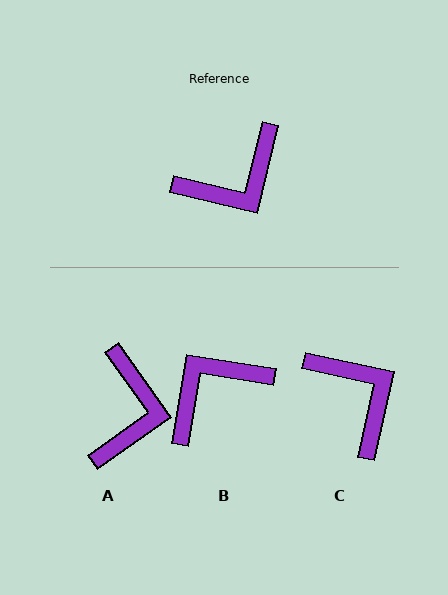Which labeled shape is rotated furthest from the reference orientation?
B, about 176 degrees away.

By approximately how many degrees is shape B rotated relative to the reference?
Approximately 176 degrees clockwise.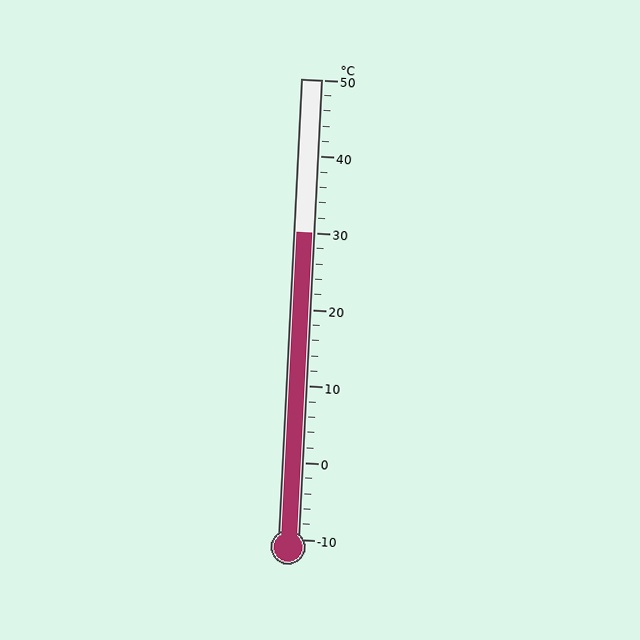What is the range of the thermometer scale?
The thermometer scale ranges from -10°C to 50°C.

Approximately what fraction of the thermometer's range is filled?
The thermometer is filled to approximately 65% of its range.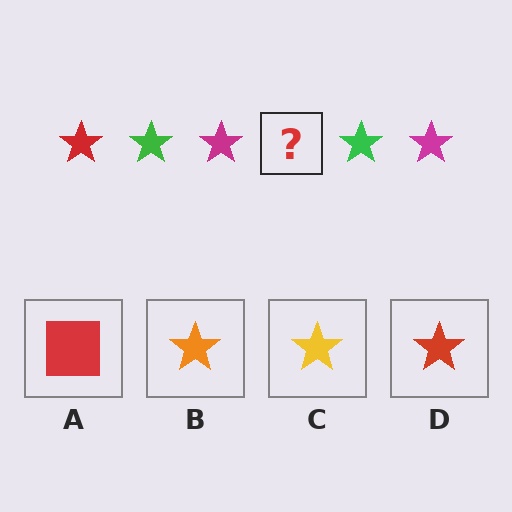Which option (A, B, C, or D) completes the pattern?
D.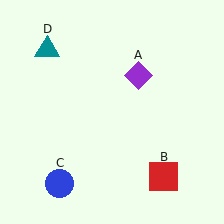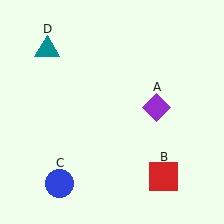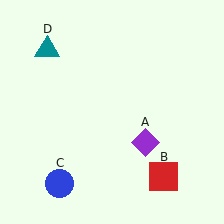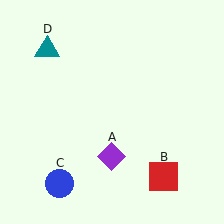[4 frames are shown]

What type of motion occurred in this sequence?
The purple diamond (object A) rotated clockwise around the center of the scene.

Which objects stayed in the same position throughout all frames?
Red square (object B) and blue circle (object C) and teal triangle (object D) remained stationary.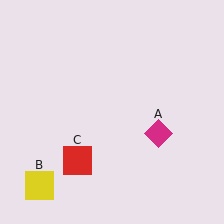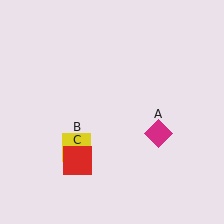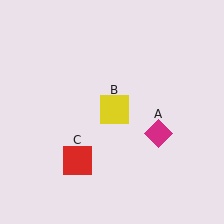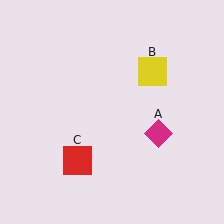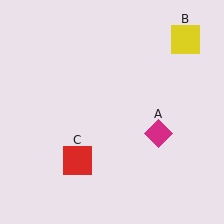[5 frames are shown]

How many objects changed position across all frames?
1 object changed position: yellow square (object B).